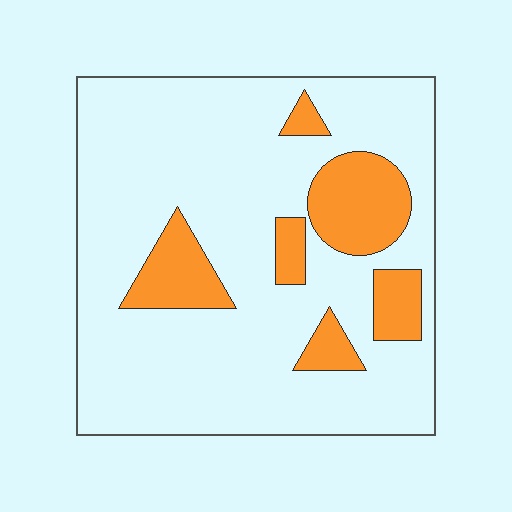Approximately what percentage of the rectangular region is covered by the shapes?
Approximately 20%.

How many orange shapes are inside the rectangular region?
6.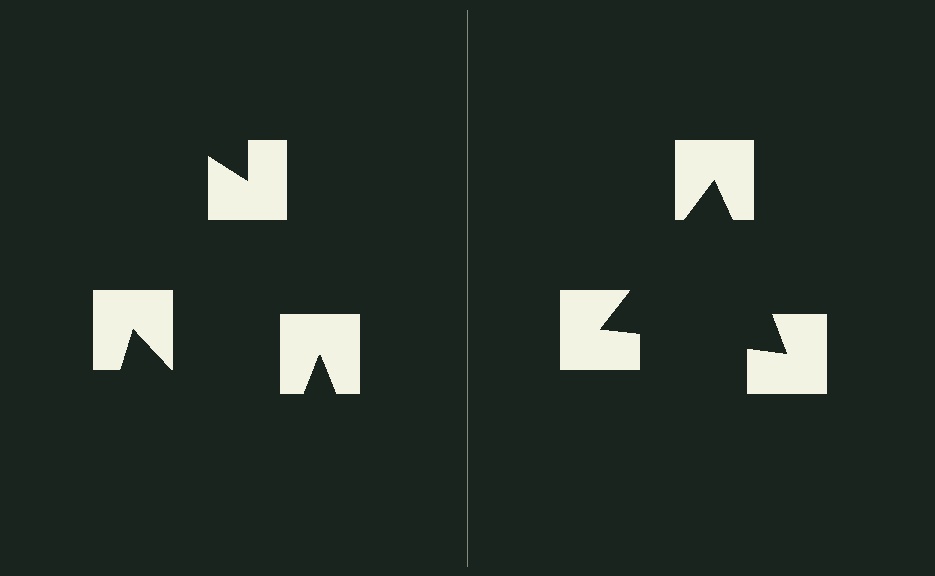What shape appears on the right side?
An illusory triangle.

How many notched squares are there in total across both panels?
6 — 3 on each side.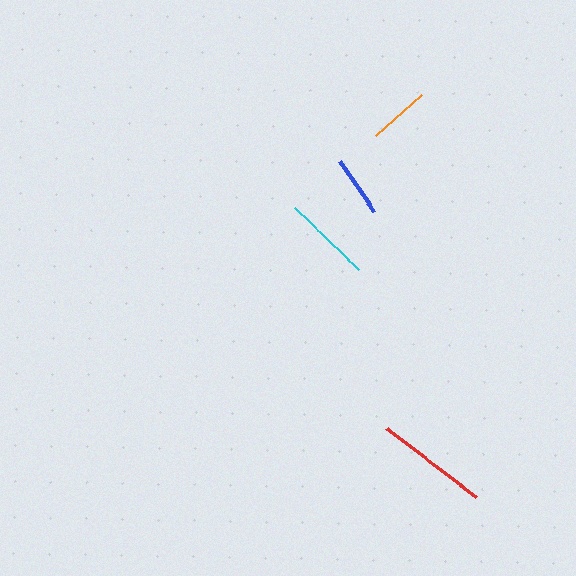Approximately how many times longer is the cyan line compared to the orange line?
The cyan line is approximately 1.5 times the length of the orange line.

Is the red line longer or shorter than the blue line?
The red line is longer than the blue line.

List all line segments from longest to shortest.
From longest to shortest: red, cyan, orange, blue.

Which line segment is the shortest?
The blue line is the shortest at approximately 61 pixels.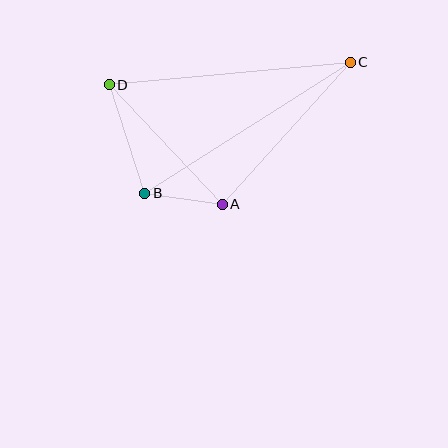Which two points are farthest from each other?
Points B and C are farthest from each other.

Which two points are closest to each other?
Points A and B are closest to each other.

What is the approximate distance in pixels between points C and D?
The distance between C and D is approximately 242 pixels.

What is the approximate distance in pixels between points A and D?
The distance between A and D is approximately 164 pixels.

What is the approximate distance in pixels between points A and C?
The distance between A and C is approximately 191 pixels.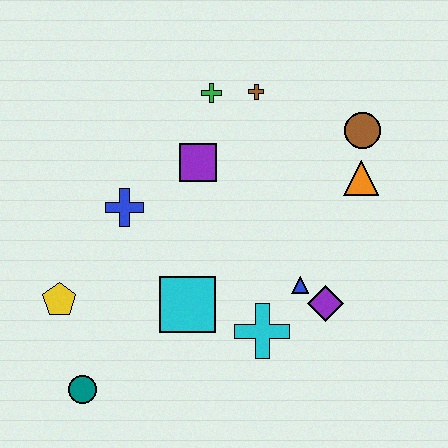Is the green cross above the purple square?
Yes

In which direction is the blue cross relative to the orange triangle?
The blue cross is to the left of the orange triangle.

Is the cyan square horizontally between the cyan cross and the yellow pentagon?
Yes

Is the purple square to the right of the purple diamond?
No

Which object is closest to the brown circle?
The orange triangle is closest to the brown circle.